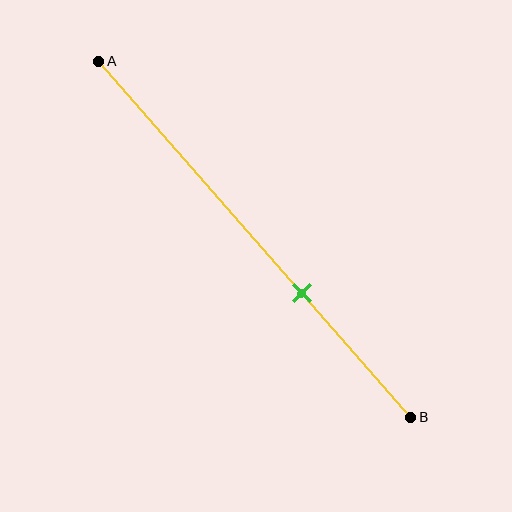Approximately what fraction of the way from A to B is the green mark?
The green mark is approximately 65% of the way from A to B.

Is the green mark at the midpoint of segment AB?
No, the mark is at about 65% from A, not at the 50% midpoint.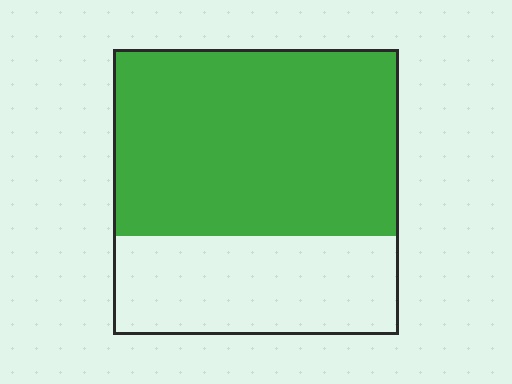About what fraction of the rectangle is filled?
About two thirds (2/3).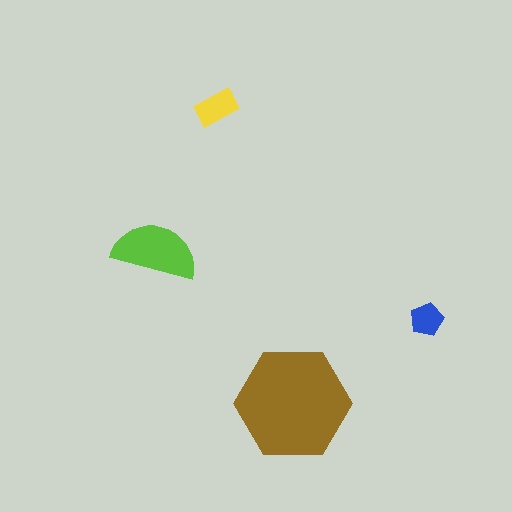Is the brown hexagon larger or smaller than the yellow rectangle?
Larger.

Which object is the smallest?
The blue pentagon.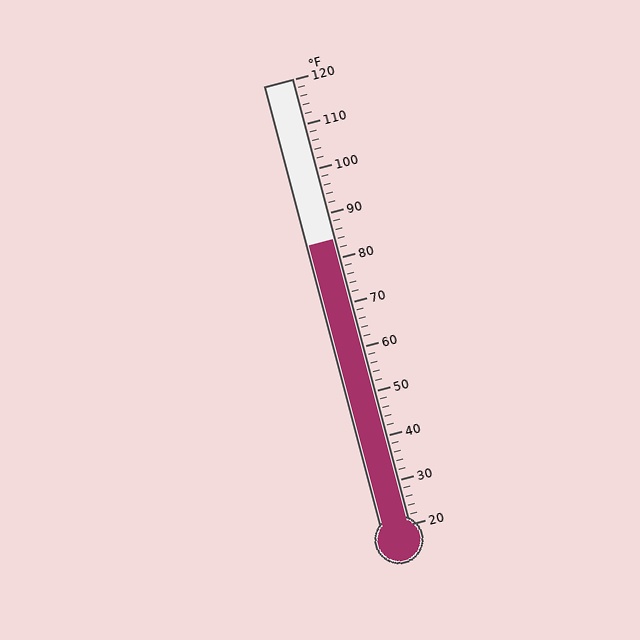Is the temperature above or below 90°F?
The temperature is below 90°F.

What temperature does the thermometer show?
The thermometer shows approximately 84°F.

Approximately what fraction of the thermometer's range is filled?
The thermometer is filled to approximately 65% of its range.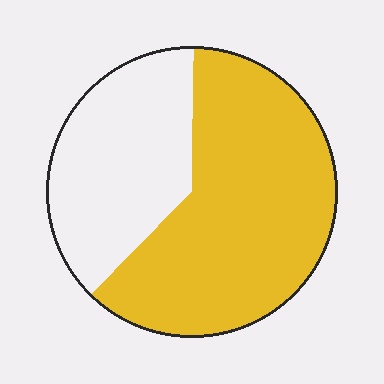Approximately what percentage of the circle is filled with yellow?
Approximately 60%.